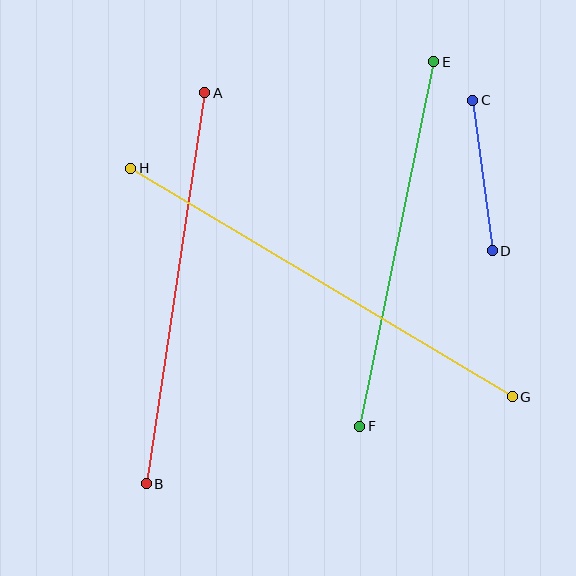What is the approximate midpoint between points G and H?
The midpoint is at approximately (322, 282) pixels.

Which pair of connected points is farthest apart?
Points G and H are farthest apart.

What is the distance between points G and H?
The distance is approximately 445 pixels.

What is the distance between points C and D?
The distance is approximately 152 pixels.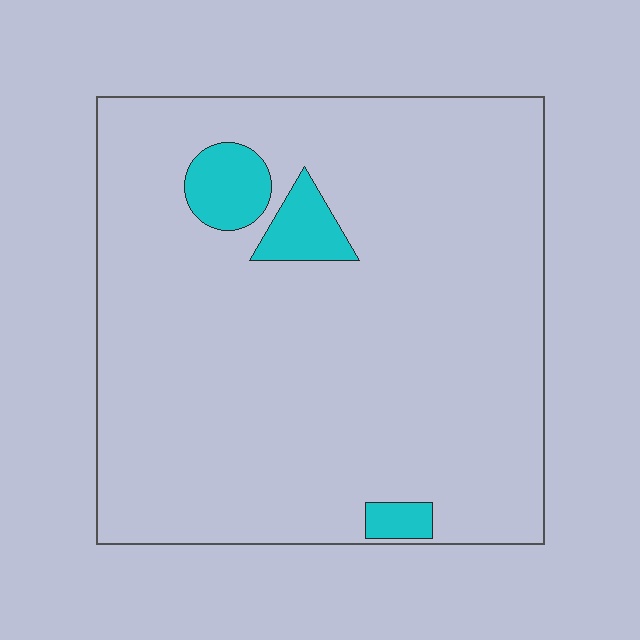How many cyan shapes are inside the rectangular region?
3.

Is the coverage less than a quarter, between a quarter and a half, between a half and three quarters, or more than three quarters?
Less than a quarter.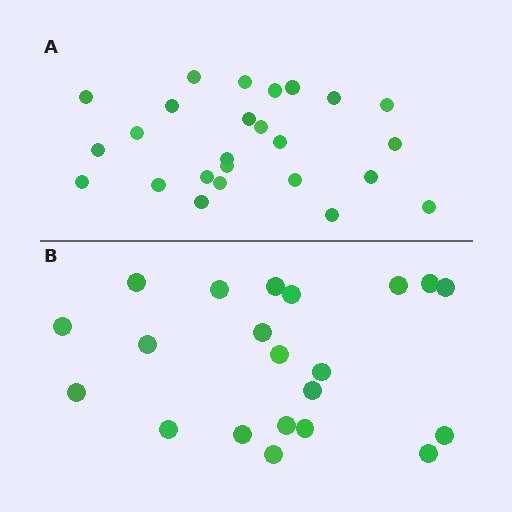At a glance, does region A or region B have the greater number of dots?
Region A (the top region) has more dots.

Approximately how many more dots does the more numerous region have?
Region A has about 4 more dots than region B.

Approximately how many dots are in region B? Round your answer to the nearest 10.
About 20 dots. (The exact count is 21, which rounds to 20.)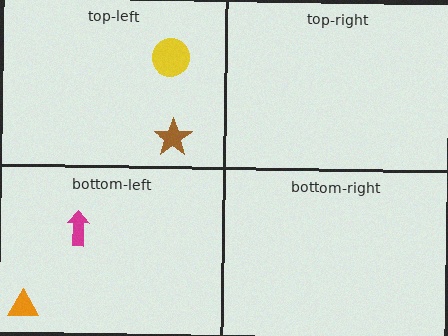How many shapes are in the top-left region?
2.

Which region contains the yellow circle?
The top-left region.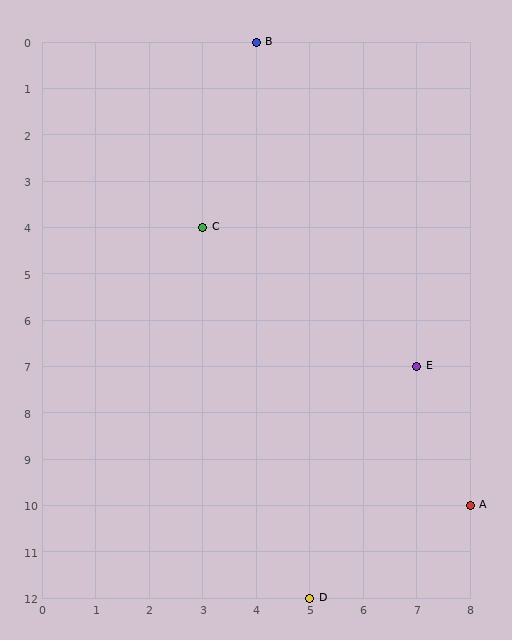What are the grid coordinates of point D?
Point D is at grid coordinates (5, 12).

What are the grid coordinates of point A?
Point A is at grid coordinates (8, 10).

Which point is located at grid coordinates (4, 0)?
Point B is at (4, 0).